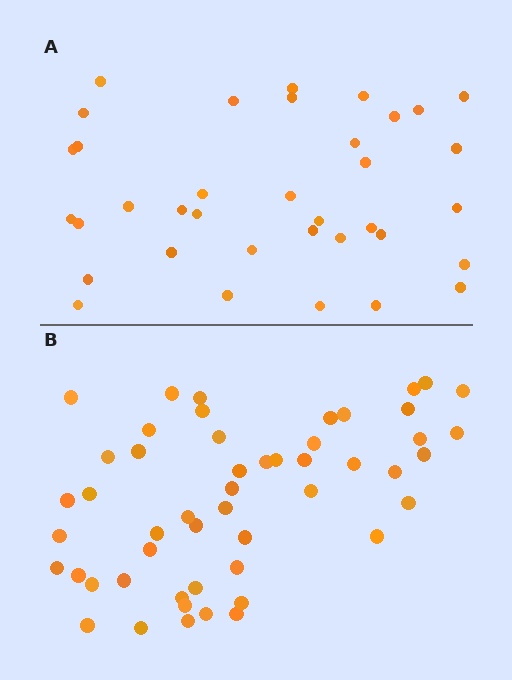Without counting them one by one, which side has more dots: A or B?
Region B (the bottom region) has more dots.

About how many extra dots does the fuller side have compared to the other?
Region B has approximately 15 more dots than region A.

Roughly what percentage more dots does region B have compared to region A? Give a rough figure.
About 40% more.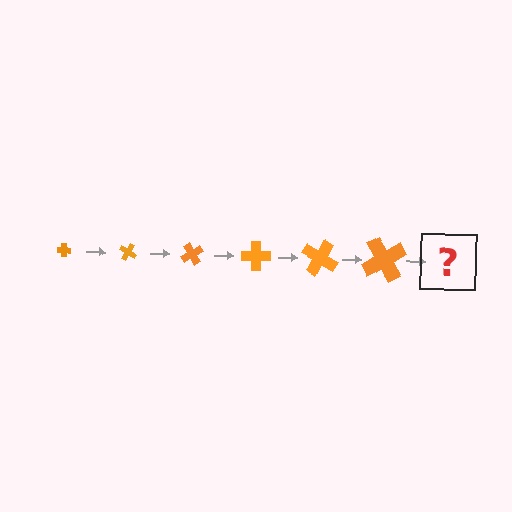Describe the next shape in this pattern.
It should be a cross, larger than the previous one and rotated 180 degrees from the start.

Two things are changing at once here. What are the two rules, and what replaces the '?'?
The two rules are that the cross grows larger each step and it rotates 30 degrees each step. The '?' should be a cross, larger than the previous one and rotated 180 degrees from the start.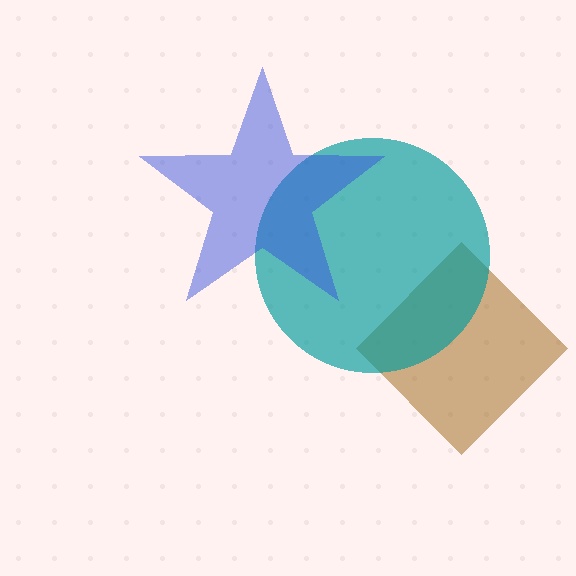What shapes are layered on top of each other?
The layered shapes are: a brown diamond, a teal circle, a blue star.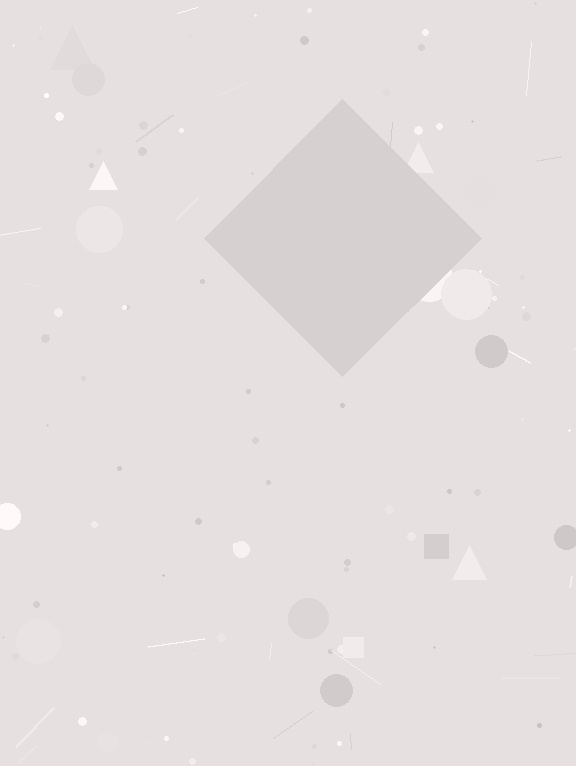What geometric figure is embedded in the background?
A diamond is embedded in the background.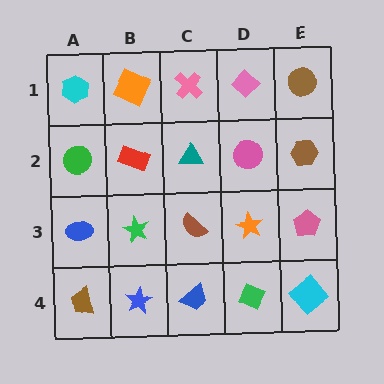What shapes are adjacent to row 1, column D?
A pink circle (row 2, column D), a pink cross (row 1, column C), a brown circle (row 1, column E).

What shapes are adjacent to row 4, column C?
A brown semicircle (row 3, column C), a blue star (row 4, column B), a green diamond (row 4, column D).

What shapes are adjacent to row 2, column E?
A brown circle (row 1, column E), a pink pentagon (row 3, column E), a pink circle (row 2, column D).